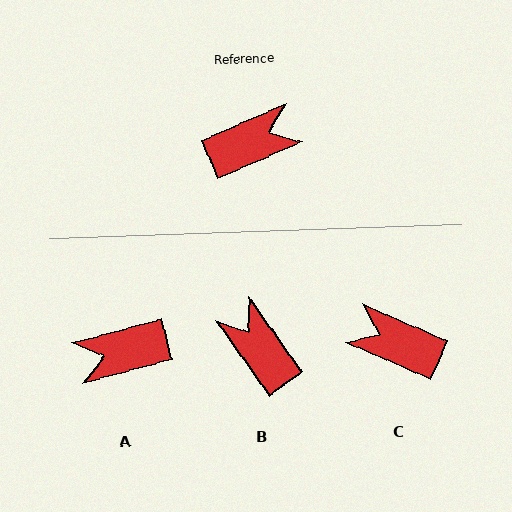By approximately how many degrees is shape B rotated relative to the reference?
Approximately 102 degrees counter-clockwise.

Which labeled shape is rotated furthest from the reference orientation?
A, about 171 degrees away.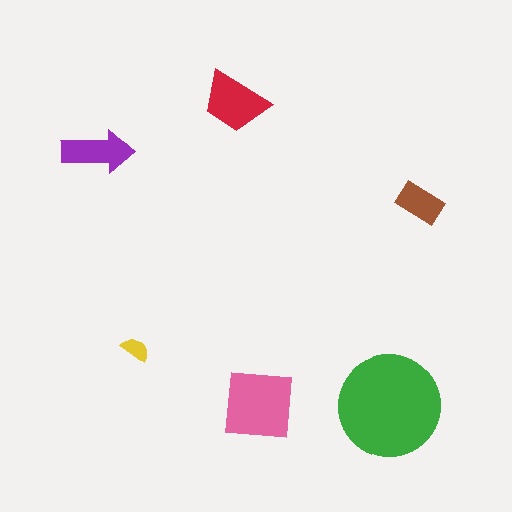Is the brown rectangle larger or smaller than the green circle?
Smaller.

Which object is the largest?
The green circle.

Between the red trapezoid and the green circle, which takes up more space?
The green circle.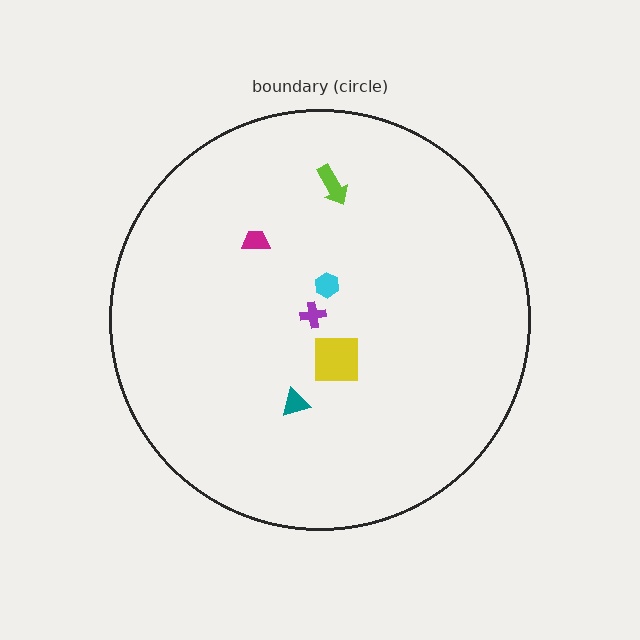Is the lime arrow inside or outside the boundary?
Inside.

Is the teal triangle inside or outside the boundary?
Inside.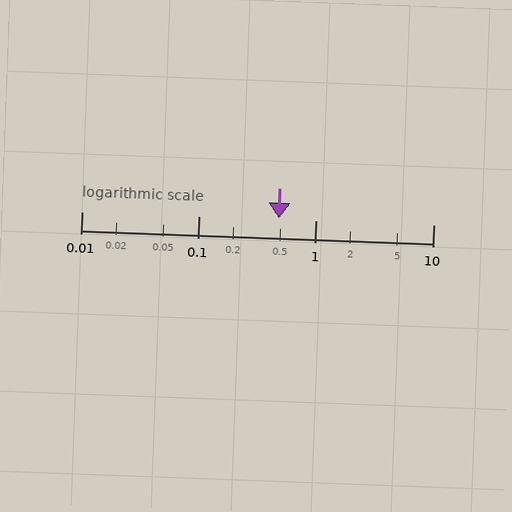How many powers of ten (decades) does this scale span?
The scale spans 3 decades, from 0.01 to 10.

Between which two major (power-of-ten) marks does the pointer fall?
The pointer is between 0.1 and 1.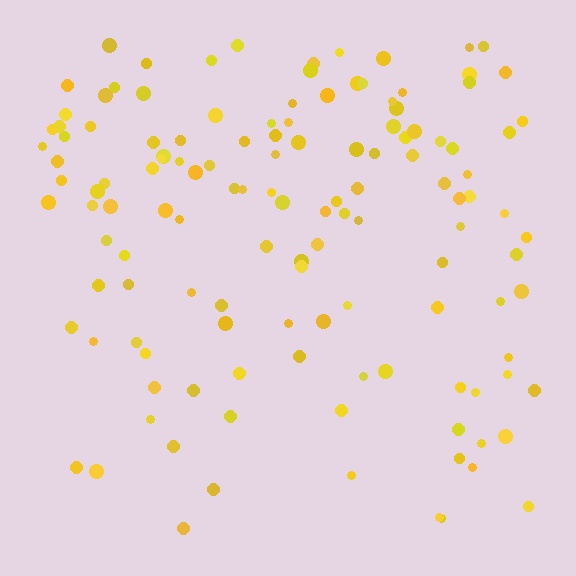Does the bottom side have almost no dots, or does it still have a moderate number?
Still a moderate number, just noticeably fewer than the top.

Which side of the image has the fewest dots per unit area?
The bottom.